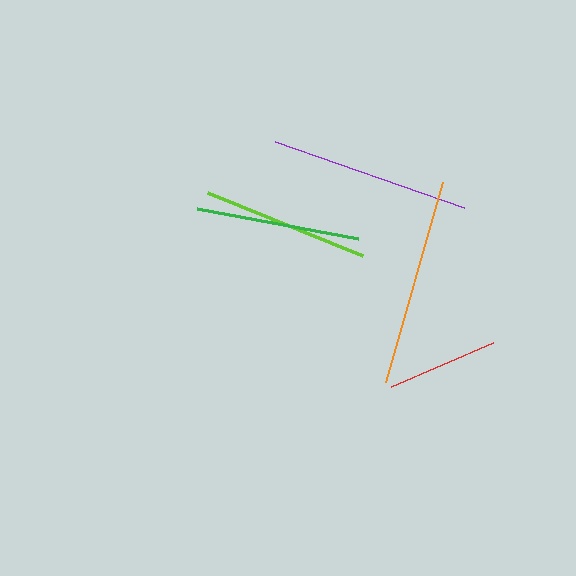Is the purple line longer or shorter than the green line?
The purple line is longer than the green line.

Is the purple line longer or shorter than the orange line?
The orange line is longer than the purple line.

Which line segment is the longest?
The orange line is the longest at approximately 208 pixels.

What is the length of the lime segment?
The lime segment is approximately 168 pixels long.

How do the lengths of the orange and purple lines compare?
The orange and purple lines are approximately the same length.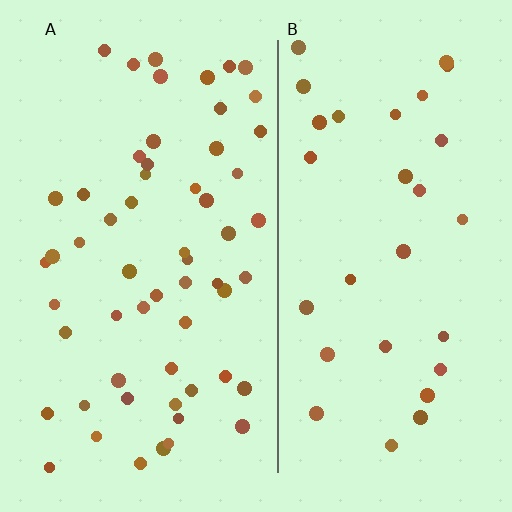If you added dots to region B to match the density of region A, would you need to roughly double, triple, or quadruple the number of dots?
Approximately double.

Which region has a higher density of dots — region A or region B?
A (the left).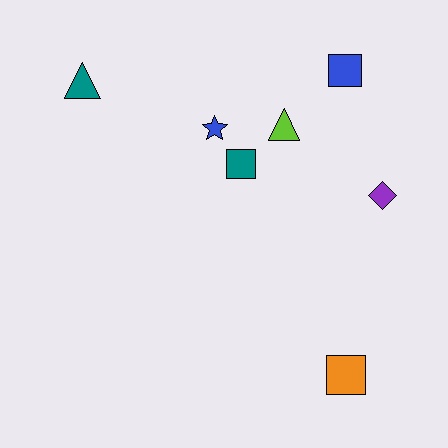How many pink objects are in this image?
There are no pink objects.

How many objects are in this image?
There are 7 objects.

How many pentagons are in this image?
There are no pentagons.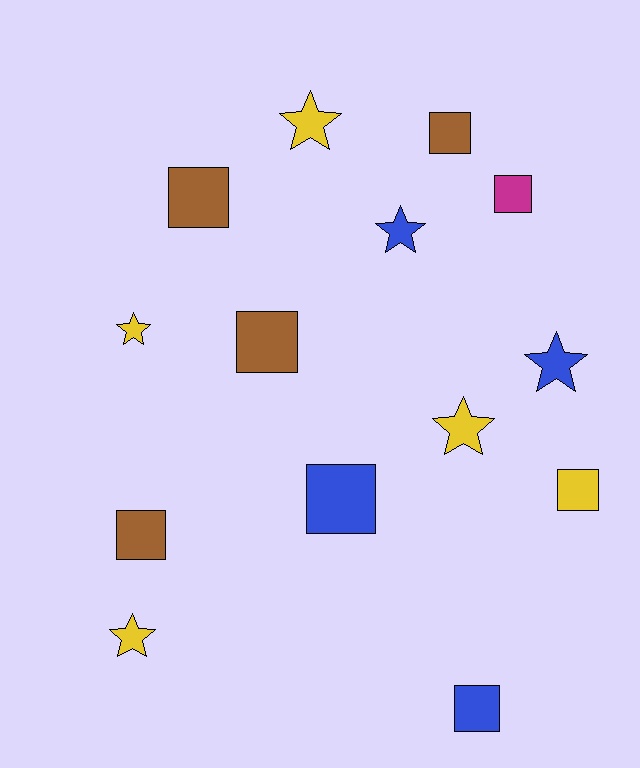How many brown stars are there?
There are no brown stars.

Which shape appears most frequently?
Square, with 8 objects.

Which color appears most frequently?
Yellow, with 5 objects.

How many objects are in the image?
There are 14 objects.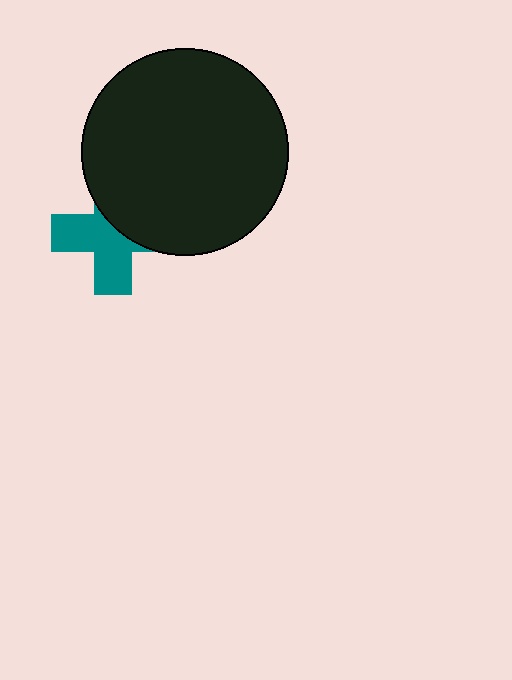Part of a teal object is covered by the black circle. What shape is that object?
It is a cross.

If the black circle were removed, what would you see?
You would see the complete teal cross.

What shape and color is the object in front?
The object in front is a black circle.